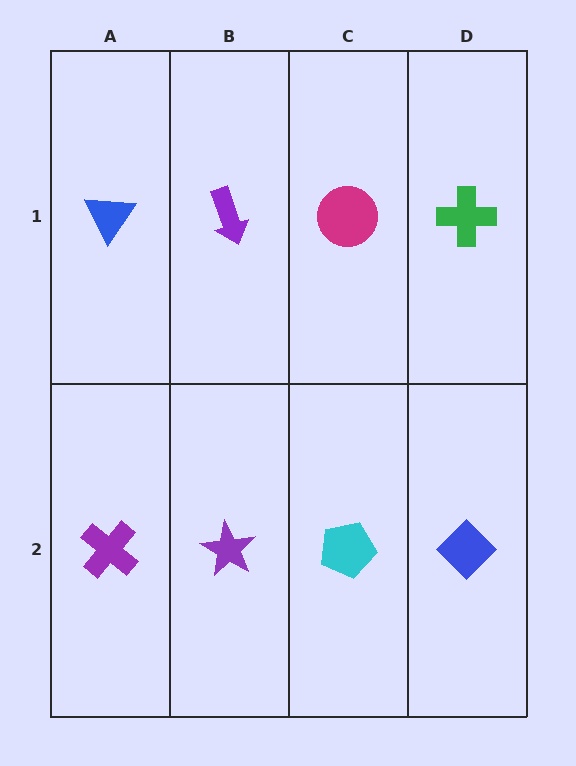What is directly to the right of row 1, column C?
A green cross.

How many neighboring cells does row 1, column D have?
2.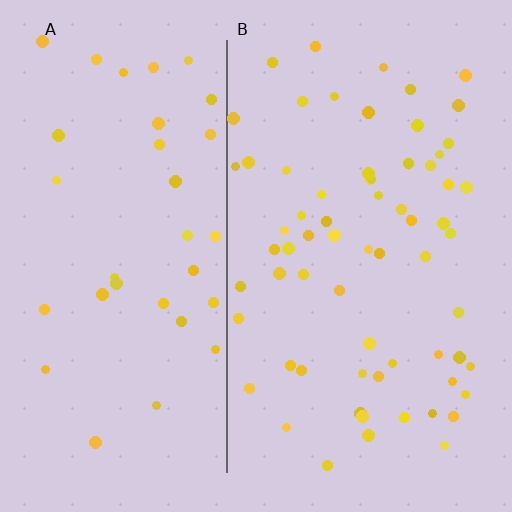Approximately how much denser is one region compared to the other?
Approximately 1.9× — region B over region A.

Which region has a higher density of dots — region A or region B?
B (the right).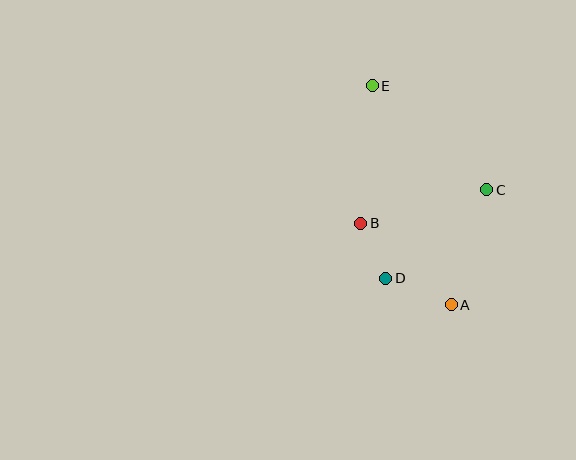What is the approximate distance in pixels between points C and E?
The distance between C and E is approximately 155 pixels.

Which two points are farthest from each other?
Points A and E are farthest from each other.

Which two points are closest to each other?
Points B and D are closest to each other.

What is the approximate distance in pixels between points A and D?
The distance between A and D is approximately 71 pixels.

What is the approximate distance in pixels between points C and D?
The distance between C and D is approximately 134 pixels.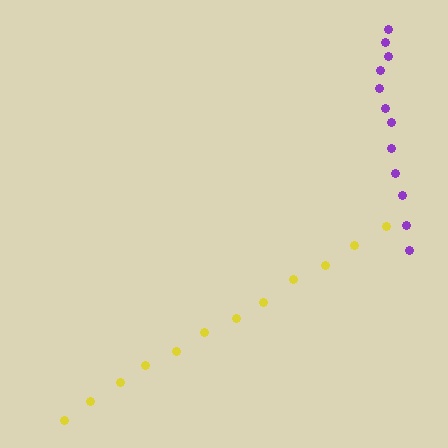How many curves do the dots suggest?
There are 2 distinct paths.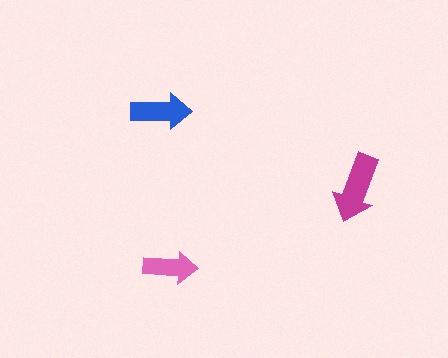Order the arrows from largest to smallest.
the magenta one, the blue one, the pink one.